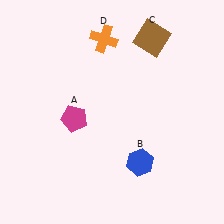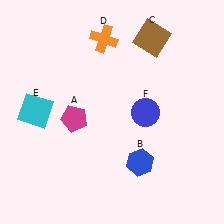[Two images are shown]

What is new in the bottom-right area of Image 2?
A blue circle (F) was added in the bottom-right area of Image 2.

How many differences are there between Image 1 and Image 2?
There are 2 differences between the two images.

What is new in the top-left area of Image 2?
A cyan square (E) was added in the top-left area of Image 2.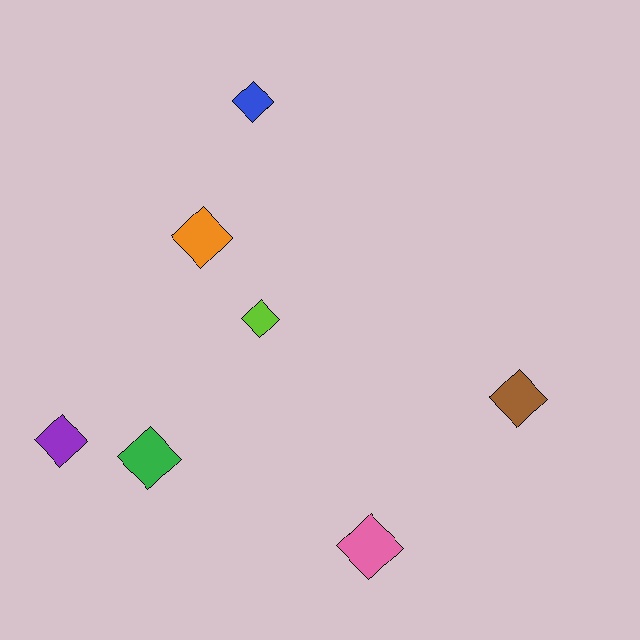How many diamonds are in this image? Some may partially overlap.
There are 7 diamonds.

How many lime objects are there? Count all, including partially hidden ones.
There is 1 lime object.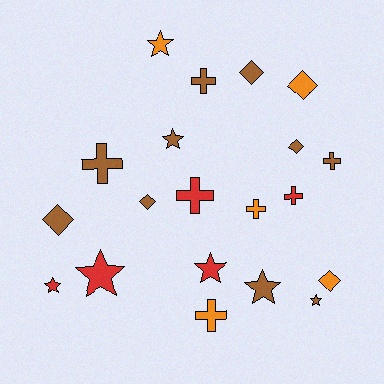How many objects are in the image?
There are 20 objects.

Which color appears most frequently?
Brown, with 10 objects.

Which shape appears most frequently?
Star, with 7 objects.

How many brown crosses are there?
There are 3 brown crosses.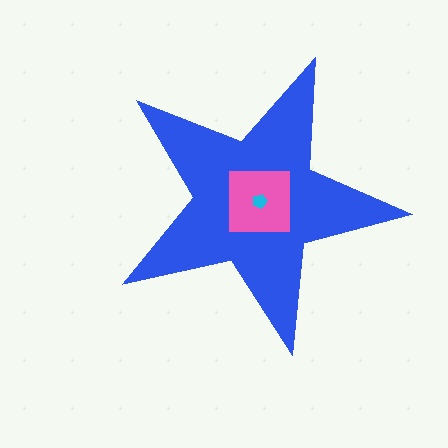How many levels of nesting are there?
3.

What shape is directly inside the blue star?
The pink square.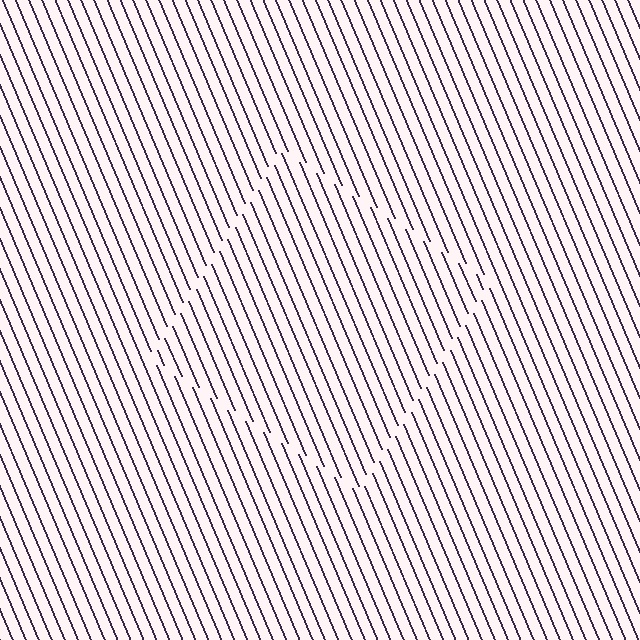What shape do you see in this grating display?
An illusory square. The interior of the shape contains the same grating, shifted by half a period — the contour is defined by the phase discontinuity where line-ends from the inner and outer gratings abut.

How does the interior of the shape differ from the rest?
The interior of the shape contains the same grating, shifted by half a period — the contour is defined by the phase discontinuity where line-ends from the inner and outer gratings abut.